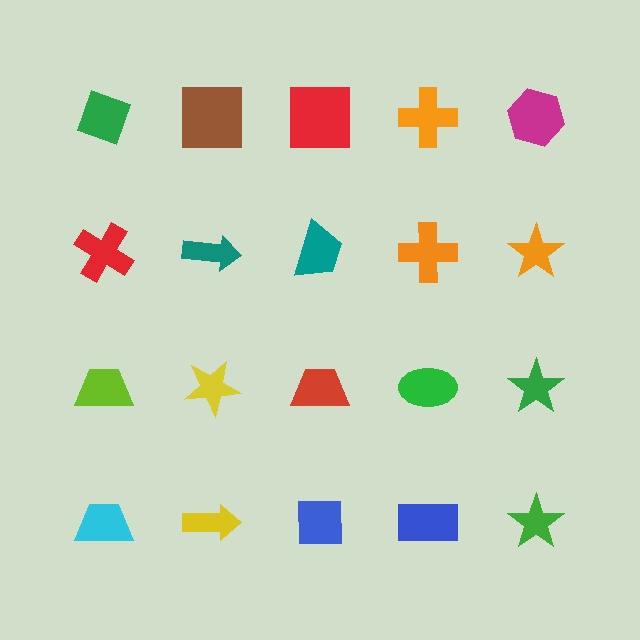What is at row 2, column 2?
A teal arrow.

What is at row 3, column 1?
A lime trapezoid.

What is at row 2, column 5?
An orange star.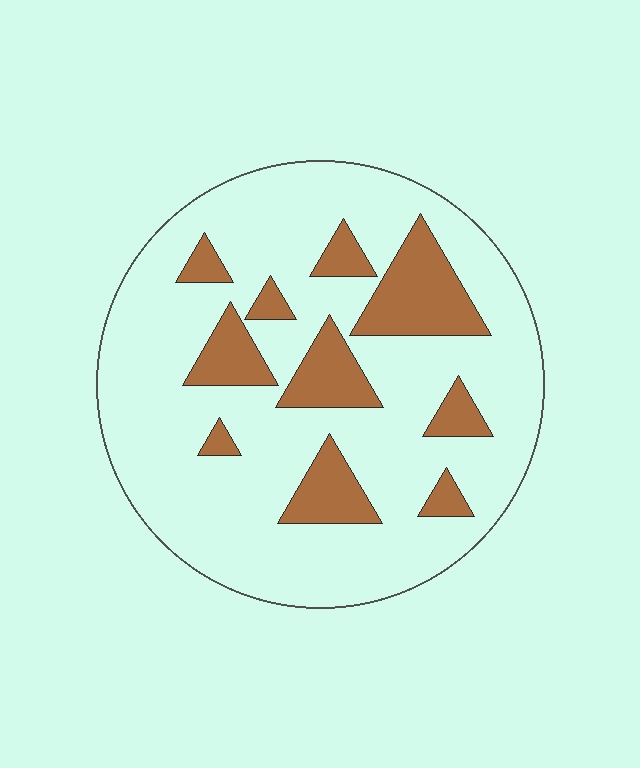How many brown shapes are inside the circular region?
10.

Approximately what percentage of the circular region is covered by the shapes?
Approximately 20%.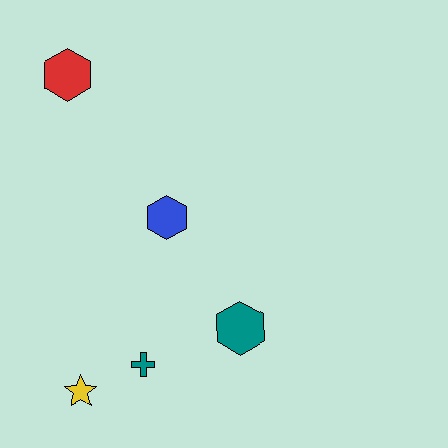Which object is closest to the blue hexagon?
The teal hexagon is closest to the blue hexagon.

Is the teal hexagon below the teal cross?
No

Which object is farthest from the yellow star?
The red hexagon is farthest from the yellow star.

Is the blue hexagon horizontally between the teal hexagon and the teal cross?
Yes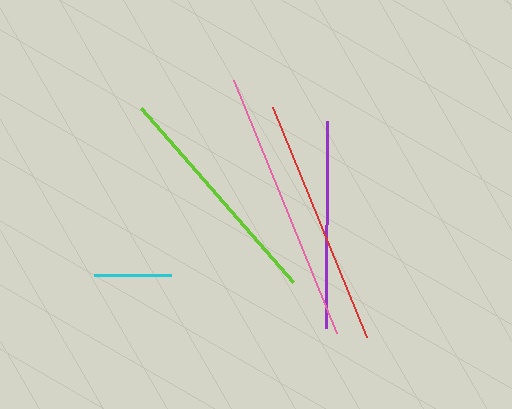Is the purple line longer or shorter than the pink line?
The pink line is longer than the purple line.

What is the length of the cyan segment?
The cyan segment is approximately 77 pixels long.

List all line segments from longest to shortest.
From longest to shortest: pink, red, lime, purple, cyan.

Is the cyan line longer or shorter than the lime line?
The lime line is longer than the cyan line.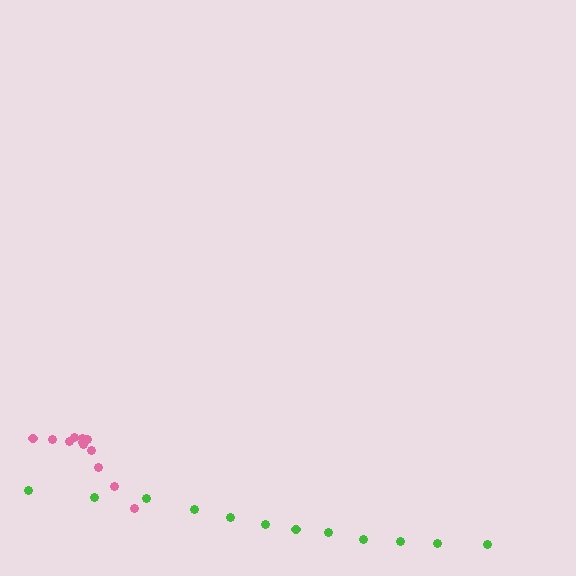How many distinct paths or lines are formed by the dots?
There are 2 distinct paths.